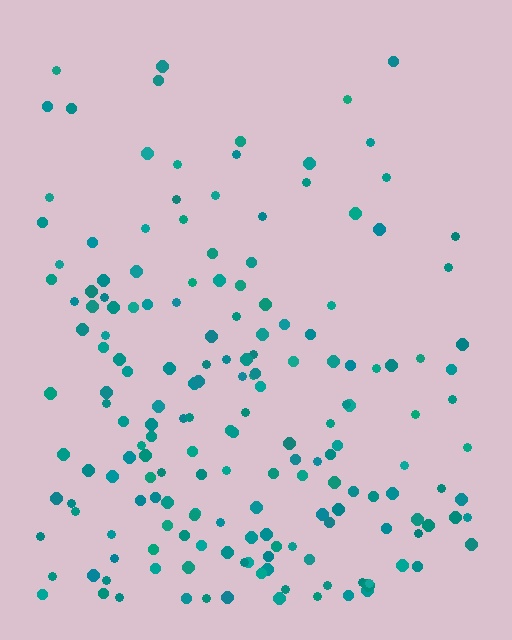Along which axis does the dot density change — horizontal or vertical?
Vertical.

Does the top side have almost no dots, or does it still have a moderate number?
Still a moderate number, just noticeably fewer than the bottom.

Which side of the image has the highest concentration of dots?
The bottom.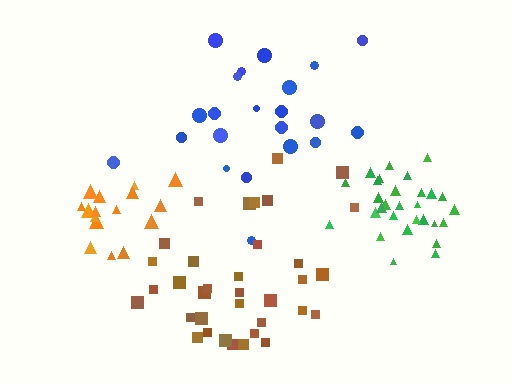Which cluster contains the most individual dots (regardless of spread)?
Brown (35).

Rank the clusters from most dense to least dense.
green, orange, brown, blue.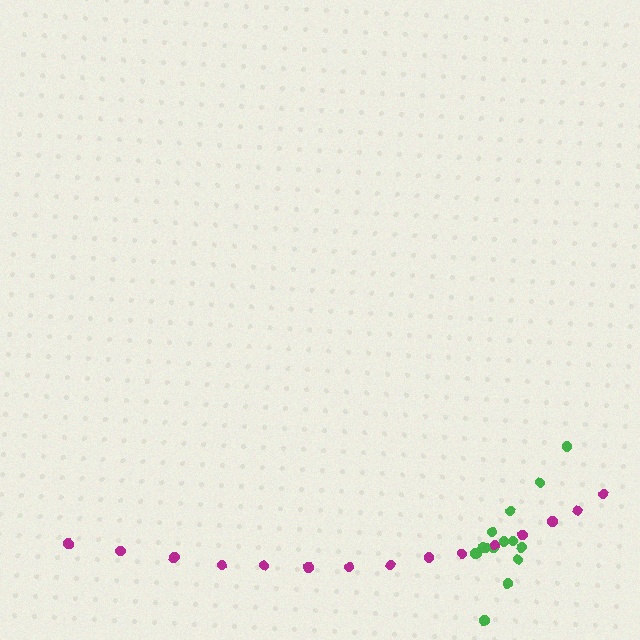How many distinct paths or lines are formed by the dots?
There are 2 distinct paths.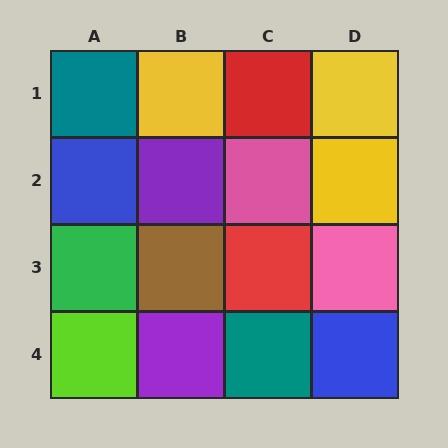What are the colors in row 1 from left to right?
Teal, yellow, red, yellow.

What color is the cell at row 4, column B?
Purple.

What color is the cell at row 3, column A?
Green.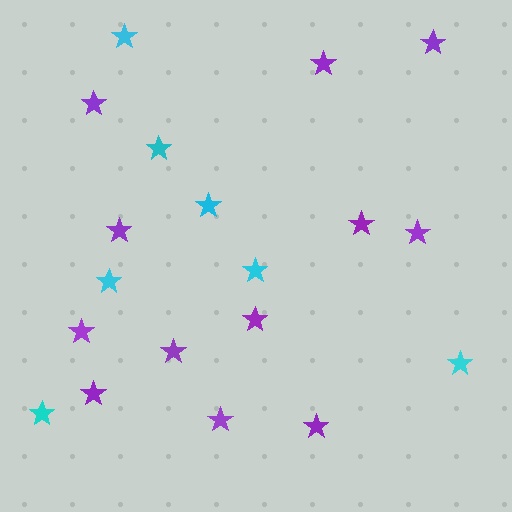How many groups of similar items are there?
There are 2 groups: one group of cyan stars (7) and one group of purple stars (12).